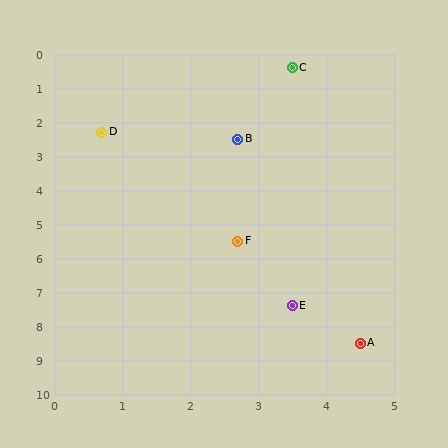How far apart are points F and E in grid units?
Points F and E are about 2.1 grid units apart.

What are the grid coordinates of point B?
Point B is at approximately (2.7, 2.5).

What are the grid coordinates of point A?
Point A is at approximately (4.5, 8.5).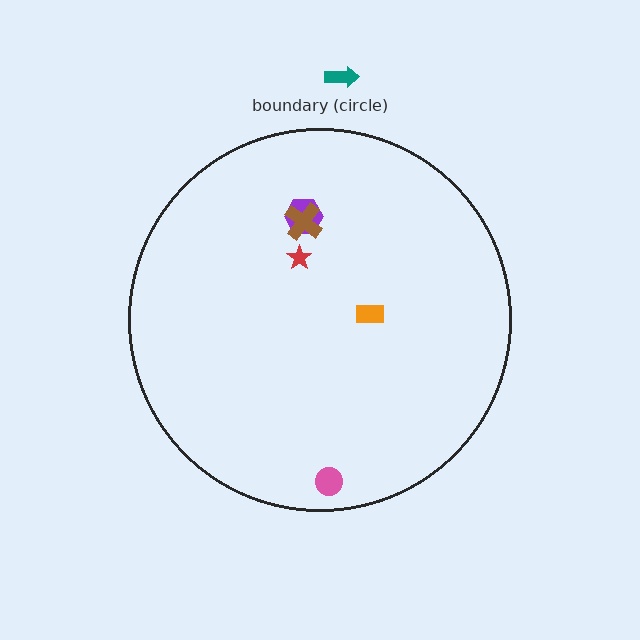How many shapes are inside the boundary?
5 inside, 1 outside.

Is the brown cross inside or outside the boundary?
Inside.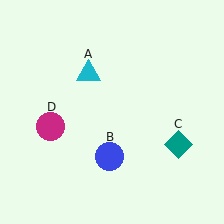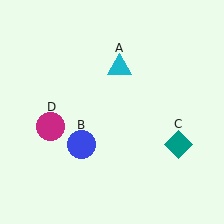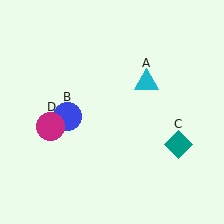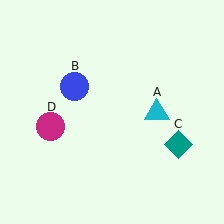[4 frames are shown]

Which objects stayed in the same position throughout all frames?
Teal diamond (object C) and magenta circle (object D) remained stationary.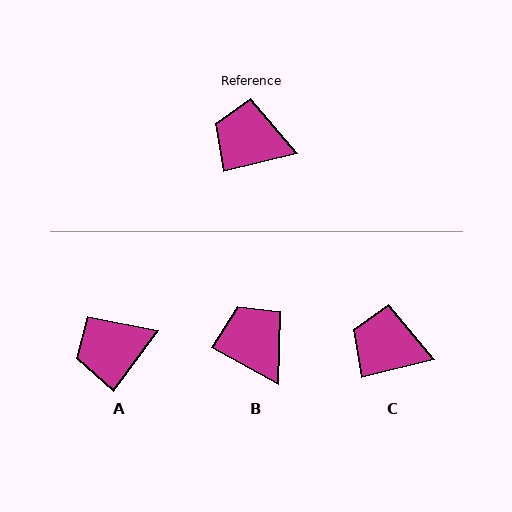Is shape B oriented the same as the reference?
No, it is off by about 42 degrees.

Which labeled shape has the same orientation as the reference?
C.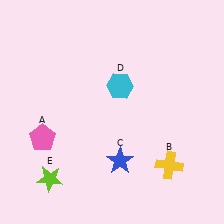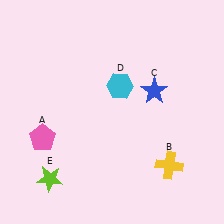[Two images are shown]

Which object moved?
The blue star (C) moved up.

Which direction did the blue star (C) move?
The blue star (C) moved up.